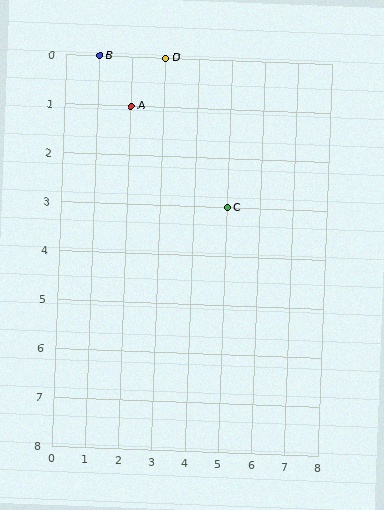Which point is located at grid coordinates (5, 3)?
Point C is at (5, 3).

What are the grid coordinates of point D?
Point D is at grid coordinates (3, 0).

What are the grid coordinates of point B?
Point B is at grid coordinates (1, 0).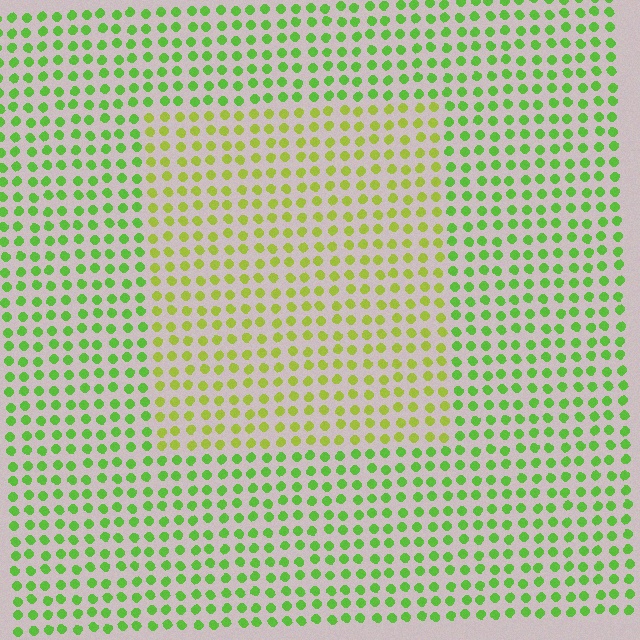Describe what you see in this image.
The image is filled with small lime elements in a uniform arrangement. A rectangle-shaped region is visible where the elements are tinted to a slightly different hue, forming a subtle color boundary.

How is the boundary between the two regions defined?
The boundary is defined purely by a slight shift in hue (about 31 degrees). Spacing, size, and orientation are identical on both sides.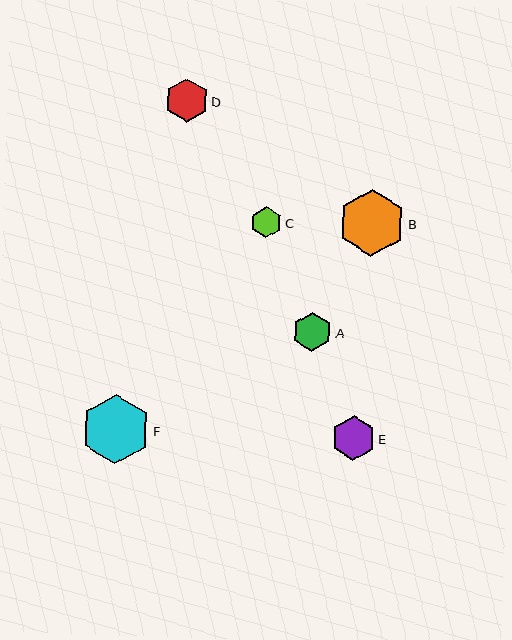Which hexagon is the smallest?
Hexagon C is the smallest with a size of approximately 31 pixels.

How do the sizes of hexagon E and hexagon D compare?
Hexagon E and hexagon D are approximately the same size.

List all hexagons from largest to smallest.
From largest to smallest: F, B, E, D, A, C.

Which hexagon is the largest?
Hexagon F is the largest with a size of approximately 70 pixels.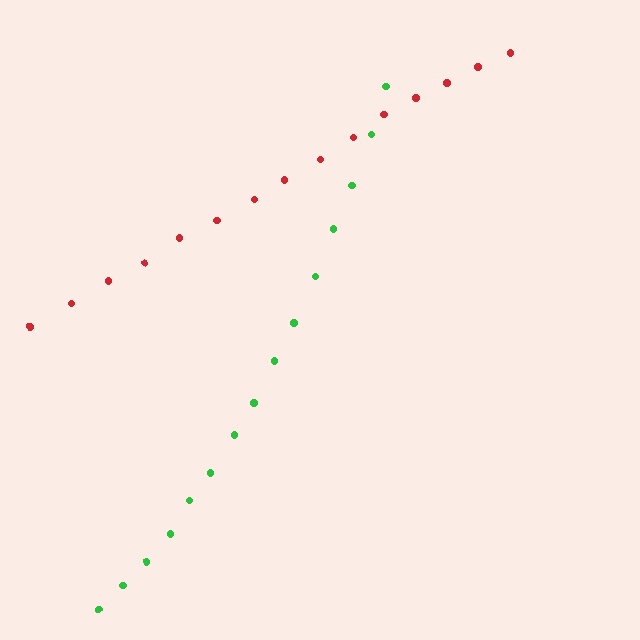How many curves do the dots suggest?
There are 2 distinct paths.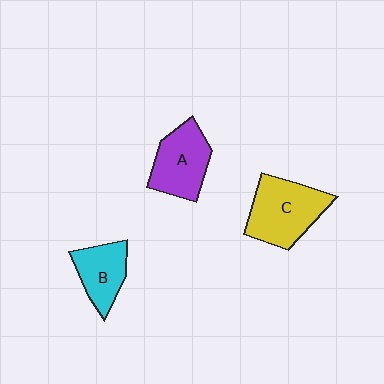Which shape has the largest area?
Shape C (yellow).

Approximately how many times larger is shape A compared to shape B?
Approximately 1.3 times.